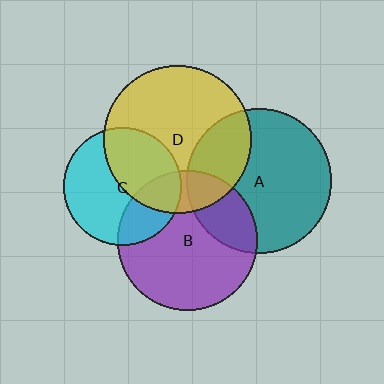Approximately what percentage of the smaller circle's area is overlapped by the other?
Approximately 20%.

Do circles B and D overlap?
Yes.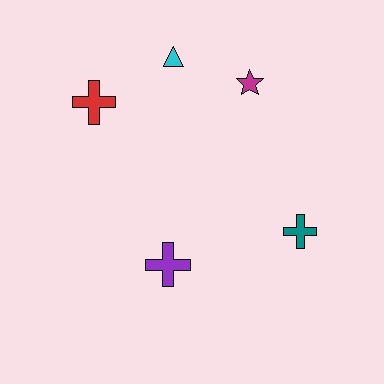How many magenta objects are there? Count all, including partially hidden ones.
There is 1 magenta object.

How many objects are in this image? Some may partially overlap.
There are 5 objects.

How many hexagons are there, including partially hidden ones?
There are no hexagons.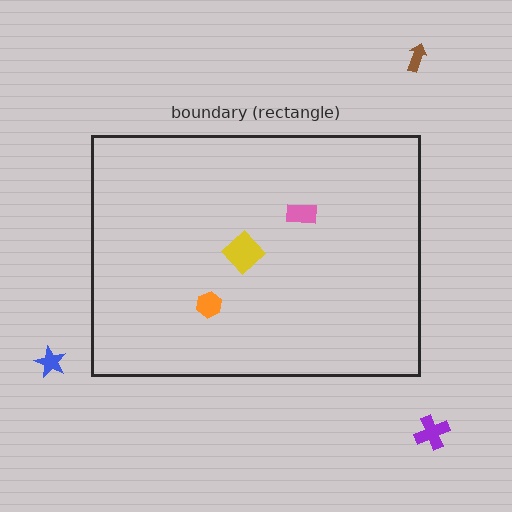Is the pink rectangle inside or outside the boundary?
Inside.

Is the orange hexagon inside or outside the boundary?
Inside.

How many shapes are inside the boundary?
3 inside, 3 outside.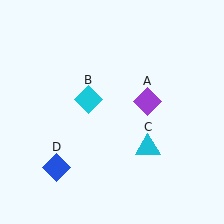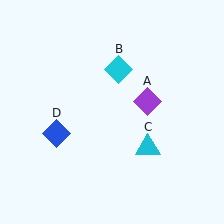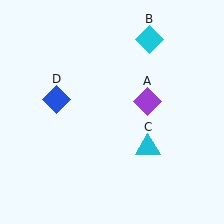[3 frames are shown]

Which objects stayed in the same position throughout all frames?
Purple diamond (object A) and cyan triangle (object C) remained stationary.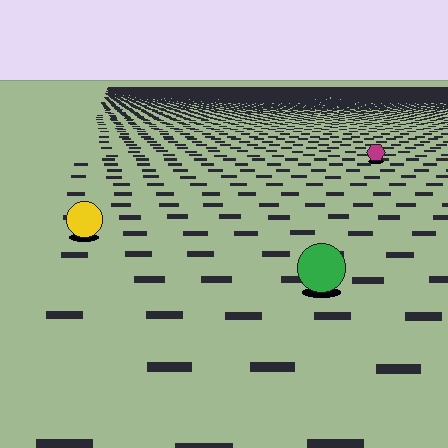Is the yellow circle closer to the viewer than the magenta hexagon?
Yes. The yellow circle is closer — you can tell from the texture gradient: the ground texture is coarser near it.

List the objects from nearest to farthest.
From nearest to farthest: the green circle, the yellow circle, the magenta hexagon.